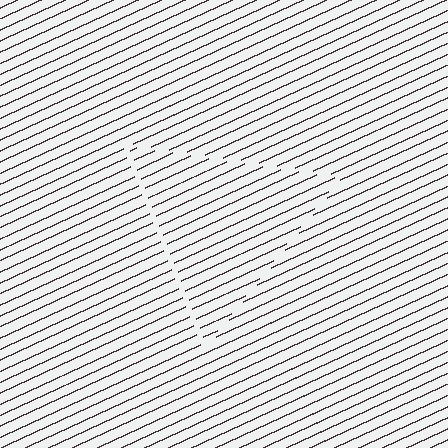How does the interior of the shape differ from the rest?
The interior of the shape contains the same grating, shifted by half a period — the contour is defined by the phase discontinuity where line-ends from the inner and outer gratings abut.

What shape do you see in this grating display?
An illusory triangle. The interior of the shape contains the same grating, shifted by half a period — the contour is defined by the phase discontinuity where line-ends from the inner and outer gratings abut.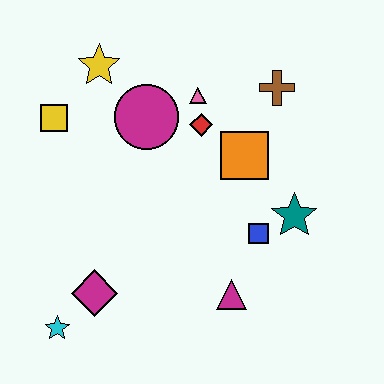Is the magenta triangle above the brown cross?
No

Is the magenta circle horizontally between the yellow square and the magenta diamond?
No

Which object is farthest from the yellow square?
The teal star is farthest from the yellow square.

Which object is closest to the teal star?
The blue square is closest to the teal star.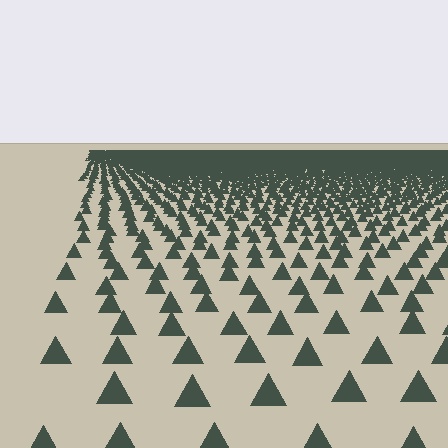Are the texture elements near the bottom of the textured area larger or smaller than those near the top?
Larger. Near the bottom, elements are closer to the viewer and appear at a bigger on-screen size.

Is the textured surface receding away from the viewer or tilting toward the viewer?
The surface is receding away from the viewer. Texture elements get smaller and denser toward the top.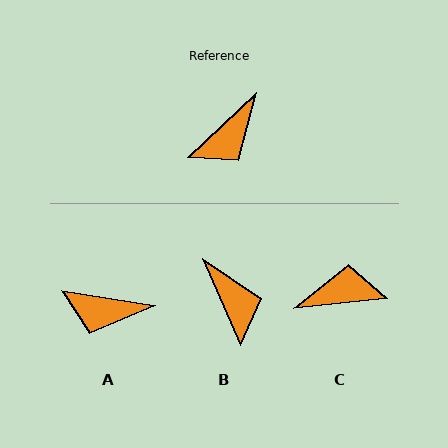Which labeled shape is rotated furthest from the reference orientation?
C, about 143 degrees away.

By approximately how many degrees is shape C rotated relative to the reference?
Approximately 143 degrees counter-clockwise.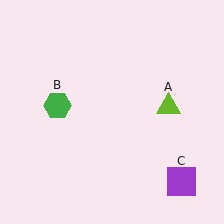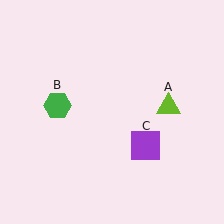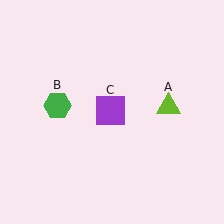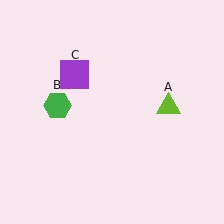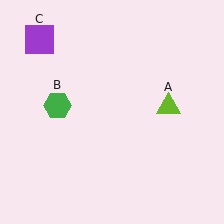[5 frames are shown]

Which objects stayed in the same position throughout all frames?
Lime triangle (object A) and green hexagon (object B) remained stationary.